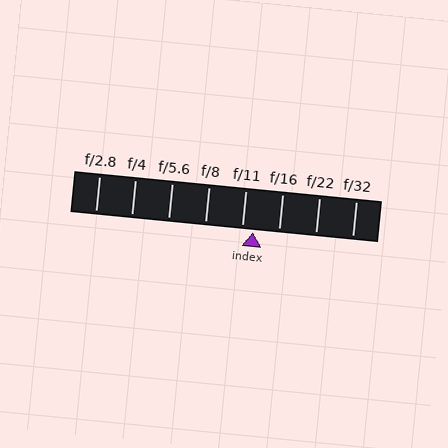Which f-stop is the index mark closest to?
The index mark is closest to f/11.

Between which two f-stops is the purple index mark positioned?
The index mark is between f/11 and f/16.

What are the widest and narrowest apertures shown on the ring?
The widest aperture shown is f/2.8 and the narrowest is f/32.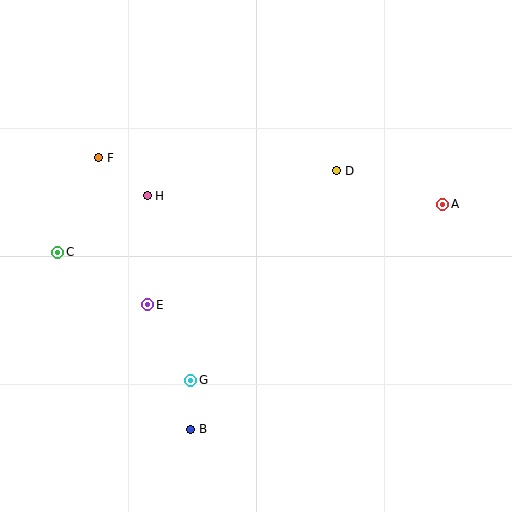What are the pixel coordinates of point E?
Point E is at (148, 305).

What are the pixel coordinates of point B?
Point B is at (190, 429).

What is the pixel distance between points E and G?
The distance between E and G is 87 pixels.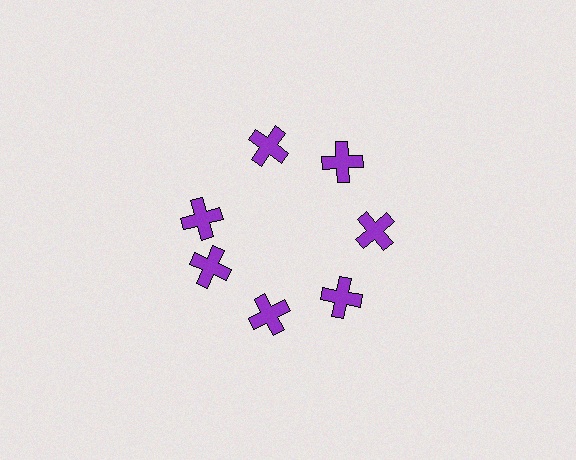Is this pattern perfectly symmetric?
No. The 7 purple crosses are arranged in a ring, but one element near the 10 o'clock position is rotated out of alignment along the ring, breaking the 7-fold rotational symmetry.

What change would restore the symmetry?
The symmetry would be restored by rotating it back into even spacing with its neighbors so that all 7 crosses sit at equal angles and equal distance from the center.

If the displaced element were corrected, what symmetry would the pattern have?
It would have 7-fold rotational symmetry — the pattern would map onto itself every 51 degrees.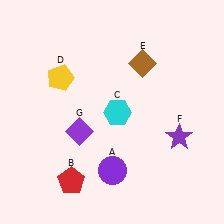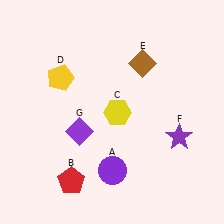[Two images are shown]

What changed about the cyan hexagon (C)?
In Image 1, C is cyan. In Image 2, it changed to yellow.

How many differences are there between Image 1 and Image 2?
There is 1 difference between the two images.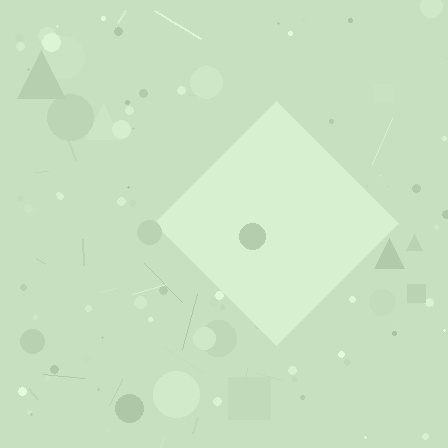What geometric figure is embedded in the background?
A diamond is embedded in the background.